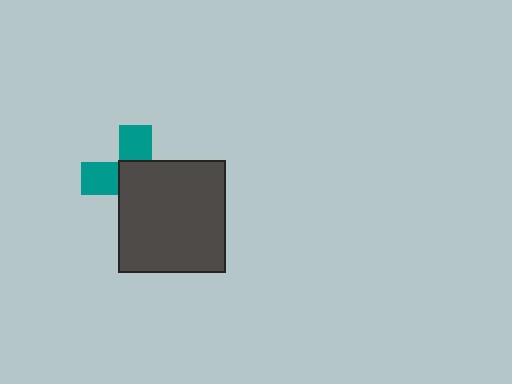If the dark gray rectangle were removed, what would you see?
You would see the complete teal cross.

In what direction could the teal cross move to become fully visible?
The teal cross could move toward the upper-left. That would shift it out from behind the dark gray rectangle entirely.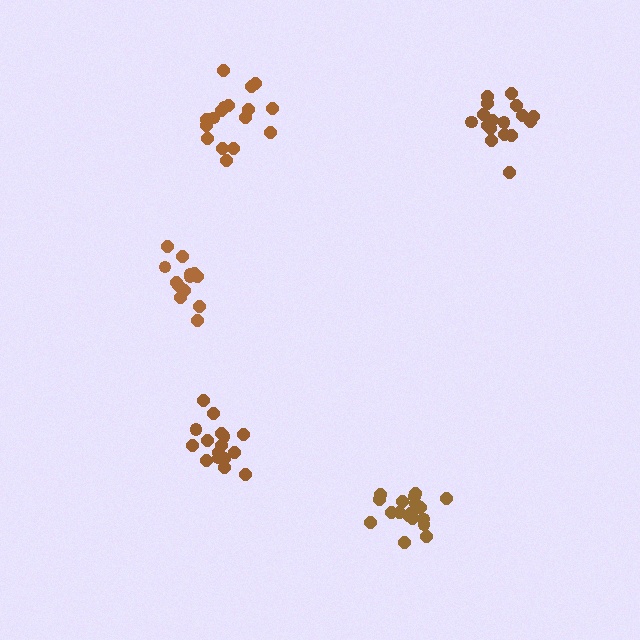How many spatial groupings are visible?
There are 5 spatial groupings.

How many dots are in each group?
Group 1: 17 dots, Group 2: 18 dots, Group 3: 13 dots, Group 4: 17 dots, Group 5: 16 dots (81 total).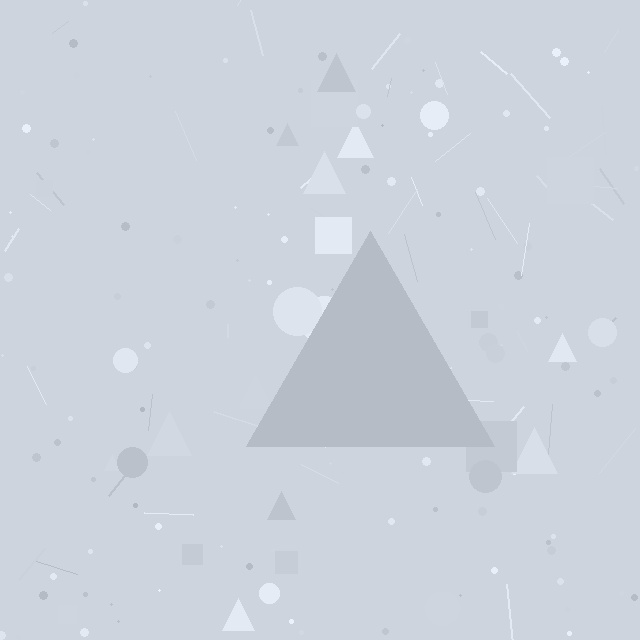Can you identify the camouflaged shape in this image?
The camouflaged shape is a triangle.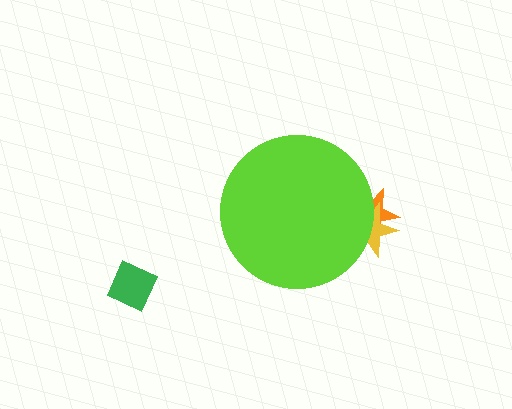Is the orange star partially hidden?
Yes, the orange star is partially hidden behind the lime circle.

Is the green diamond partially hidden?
No, the green diamond is fully visible.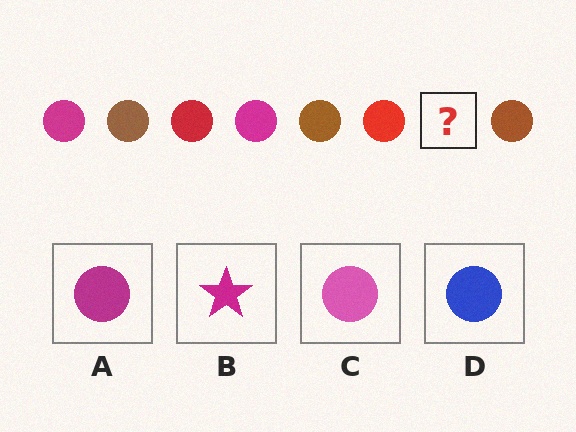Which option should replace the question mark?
Option A.